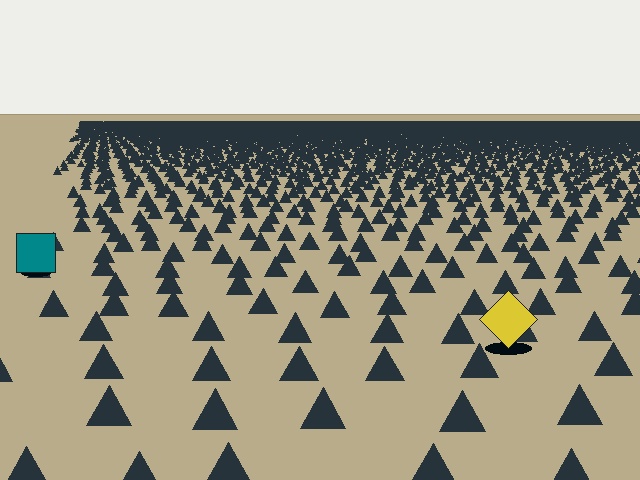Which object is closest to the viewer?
The yellow diamond is closest. The texture marks near it are larger and more spread out.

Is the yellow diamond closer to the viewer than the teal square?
Yes. The yellow diamond is closer — you can tell from the texture gradient: the ground texture is coarser near it.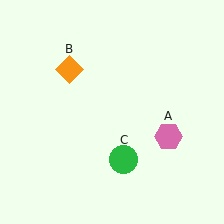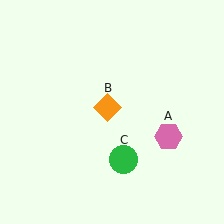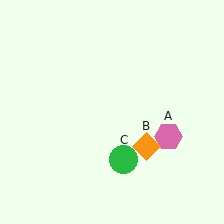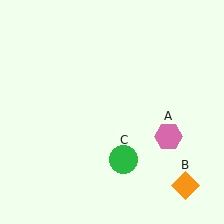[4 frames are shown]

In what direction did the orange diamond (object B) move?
The orange diamond (object B) moved down and to the right.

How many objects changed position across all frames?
1 object changed position: orange diamond (object B).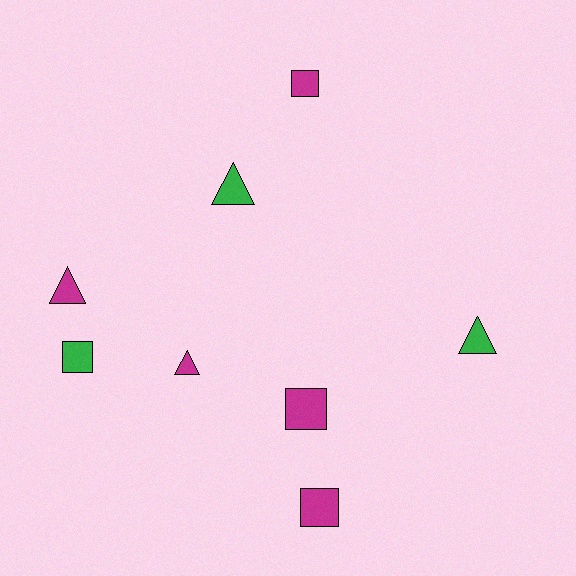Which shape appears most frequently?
Triangle, with 4 objects.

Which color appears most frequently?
Magenta, with 5 objects.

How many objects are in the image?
There are 8 objects.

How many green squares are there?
There is 1 green square.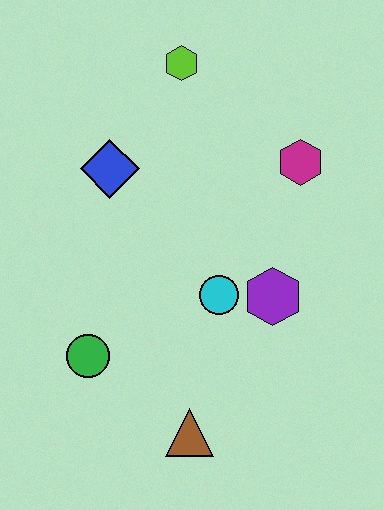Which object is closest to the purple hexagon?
The cyan circle is closest to the purple hexagon.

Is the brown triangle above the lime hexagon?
No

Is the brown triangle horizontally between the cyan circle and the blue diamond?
Yes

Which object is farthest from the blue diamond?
The brown triangle is farthest from the blue diamond.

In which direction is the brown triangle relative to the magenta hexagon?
The brown triangle is below the magenta hexagon.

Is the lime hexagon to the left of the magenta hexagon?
Yes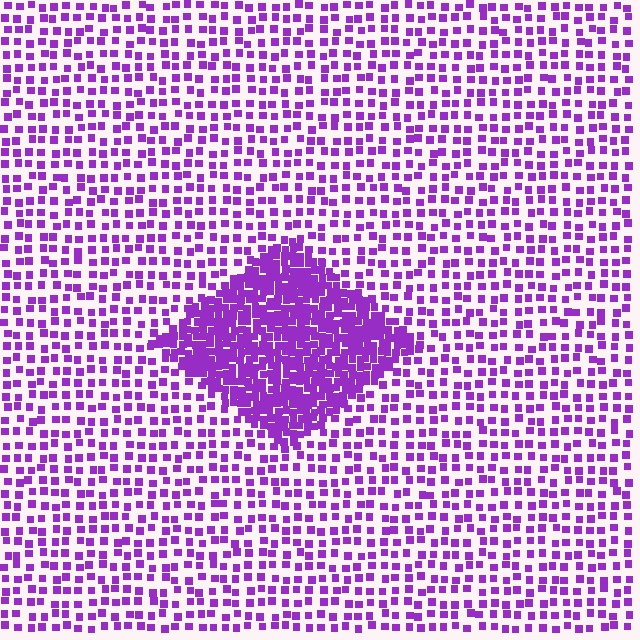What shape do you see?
I see a diamond.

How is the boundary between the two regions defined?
The boundary is defined by a change in element density (approximately 2.7x ratio). All elements are the same color, size, and shape.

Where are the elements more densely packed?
The elements are more densely packed inside the diamond boundary.